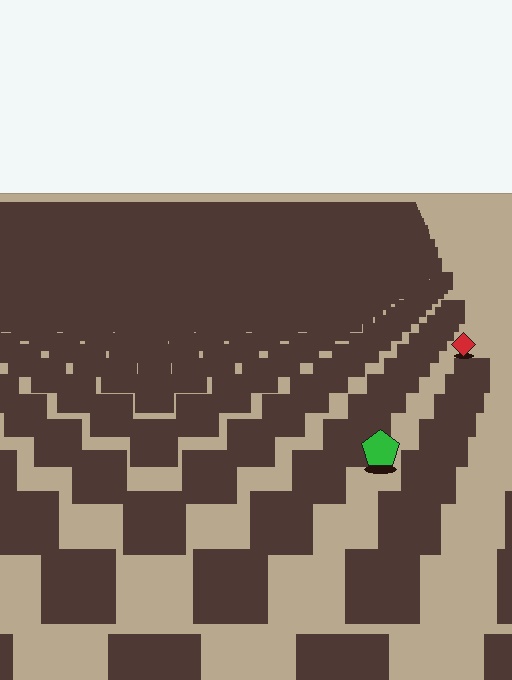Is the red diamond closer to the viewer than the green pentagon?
No. The green pentagon is closer — you can tell from the texture gradient: the ground texture is coarser near it.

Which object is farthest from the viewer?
The red diamond is farthest from the viewer. It appears smaller and the ground texture around it is denser.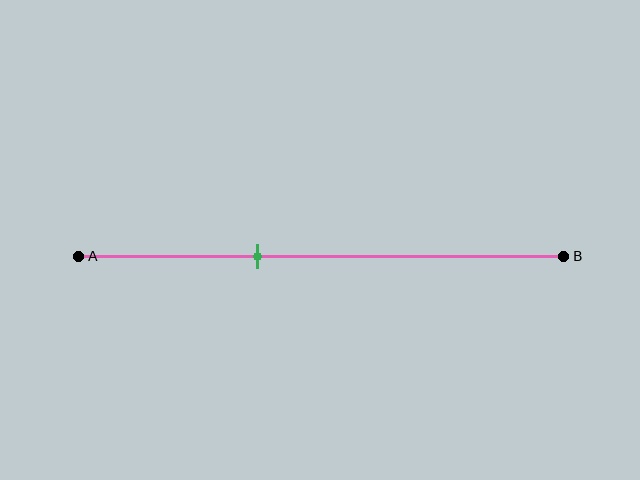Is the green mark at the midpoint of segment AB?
No, the mark is at about 35% from A, not at the 50% midpoint.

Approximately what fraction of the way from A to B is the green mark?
The green mark is approximately 35% of the way from A to B.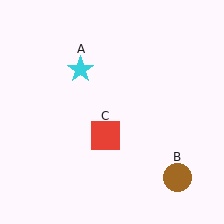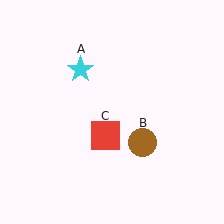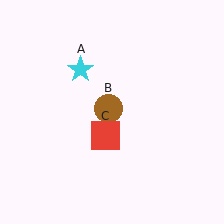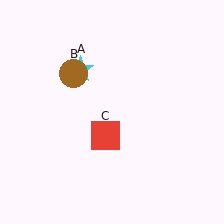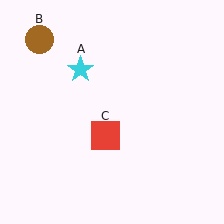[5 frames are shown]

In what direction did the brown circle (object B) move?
The brown circle (object B) moved up and to the left.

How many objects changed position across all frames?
1 object changed position: brown circle (object B).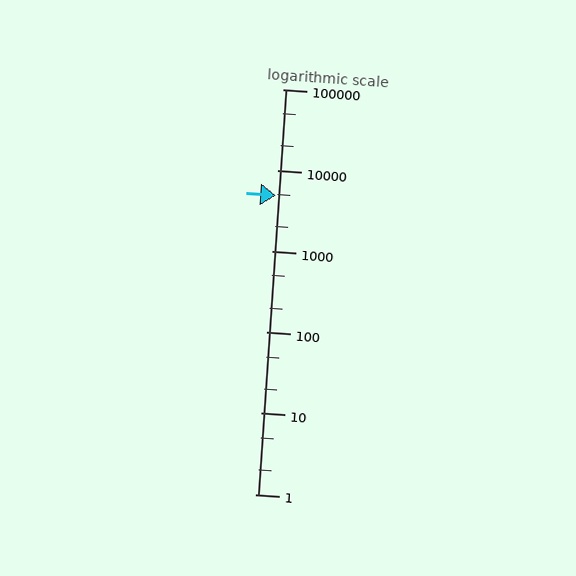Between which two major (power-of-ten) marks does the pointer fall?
The pointer is between 1000 and 10000.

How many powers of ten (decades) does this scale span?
The scale spans 5 decades, from 1 to 100000.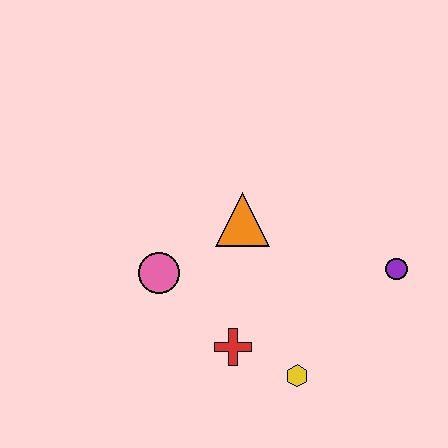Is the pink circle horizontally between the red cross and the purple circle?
No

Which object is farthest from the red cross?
The purple circle is farthest from the red cross.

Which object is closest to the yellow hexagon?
The red cross is closest to the yellow hexagon.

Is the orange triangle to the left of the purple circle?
Yes